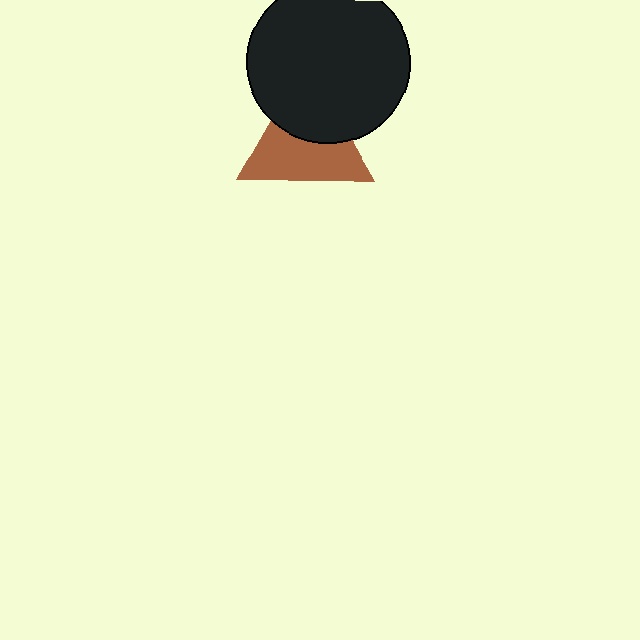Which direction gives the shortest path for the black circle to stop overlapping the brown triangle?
Moving up gives the shortest separation.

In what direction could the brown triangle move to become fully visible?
The brown triangle could move down. That would shift it out from behind the black circle entirely.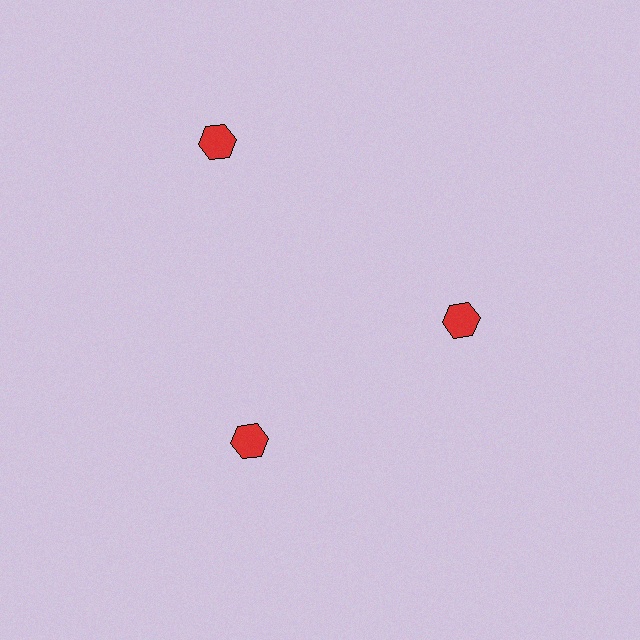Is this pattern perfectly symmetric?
No. The 3 red hexagons are arranged in a ring, but one element near the 11 o'clock position is pushed outward from the center, breaking the 3-fold rotational symmetry.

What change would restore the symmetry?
The symmetry would be restored by moving it inward, back onto the ring so that all 3 hexagons sit at equal angles and equal distance from the center.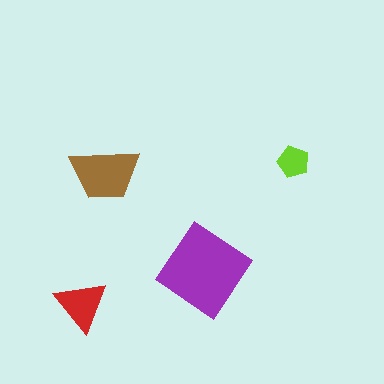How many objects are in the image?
There are 4 objects in the image.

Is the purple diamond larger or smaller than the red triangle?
Larger.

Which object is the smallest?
The lime pentagon.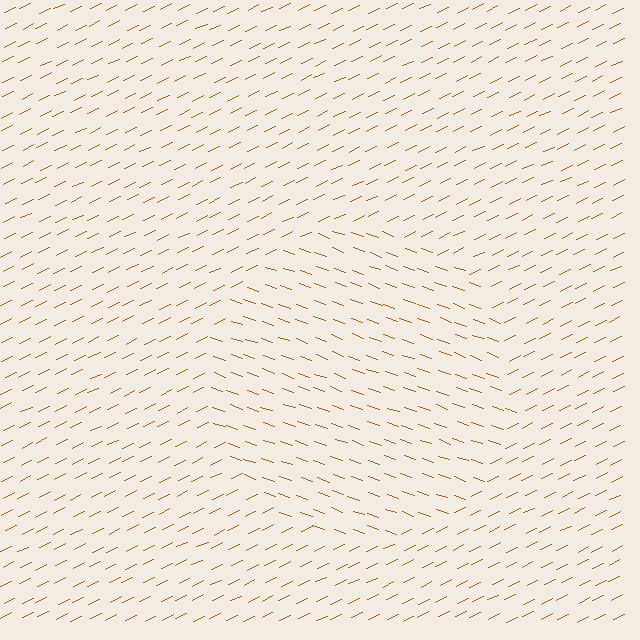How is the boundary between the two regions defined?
The boundary is defined purely by a change in line orientation (approximately 45 degrees difference). All lines are the same color and thickness.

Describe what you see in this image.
The image is filled with small brown line segments. A circle region in the image has lines oriented differently from the surrounding lines, creating a visible texture boundary.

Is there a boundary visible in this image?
Yes, there is a texture boundary formed by a change in line orientation.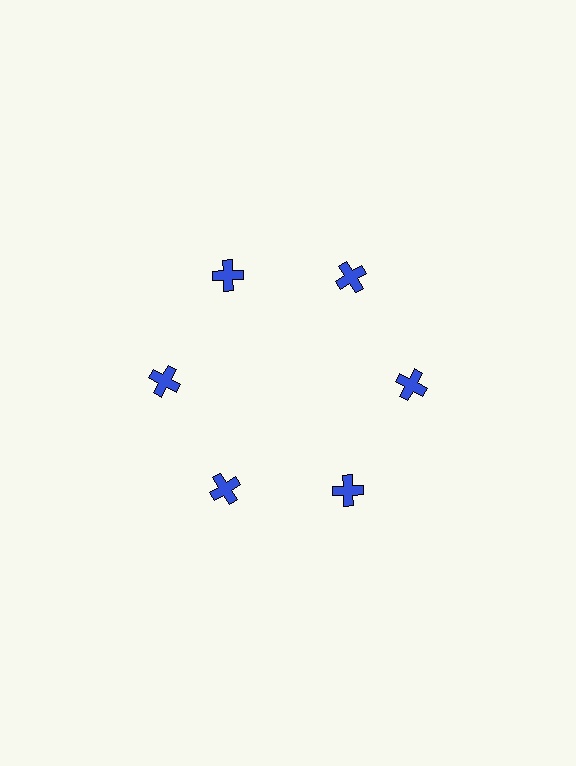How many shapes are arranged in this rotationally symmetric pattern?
There are 6 shapes, arranged in 6 groups of 1.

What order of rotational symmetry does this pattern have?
This pattern has 6-fold rotational symmetry.